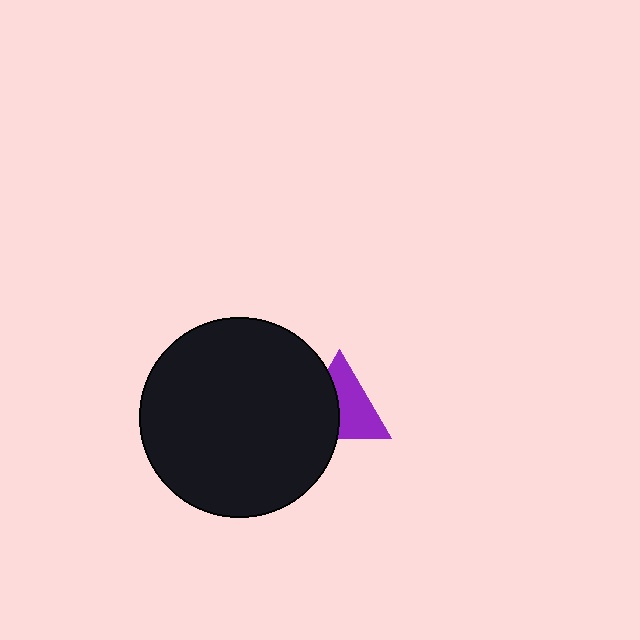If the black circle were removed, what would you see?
You would see the complete purple triangle.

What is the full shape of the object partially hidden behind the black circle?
The partially hidden object is a purple triangle.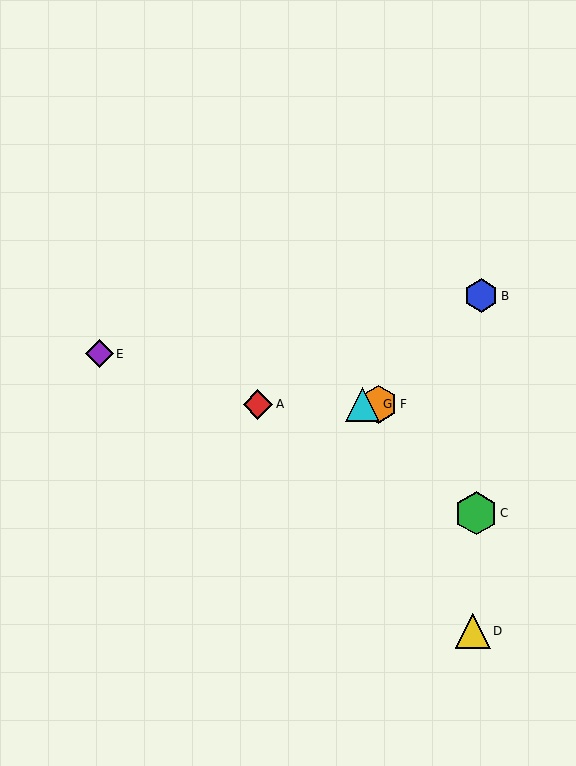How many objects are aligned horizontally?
3 objects (A, F, G) are aligned horizontally.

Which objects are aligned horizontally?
Objects A, F, G are aligned horizontally.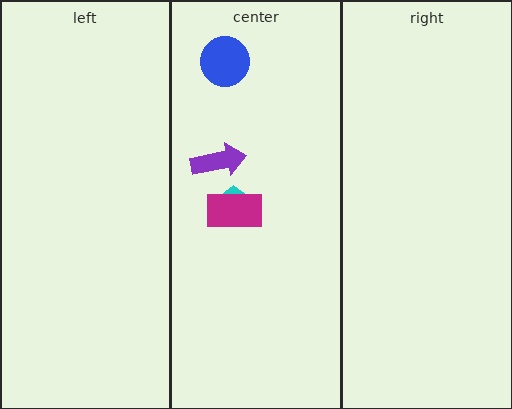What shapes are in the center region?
The blue circle, the purple arrow, the cyan pentagon, the magenta rectangle.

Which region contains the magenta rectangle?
The center region.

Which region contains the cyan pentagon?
The center region.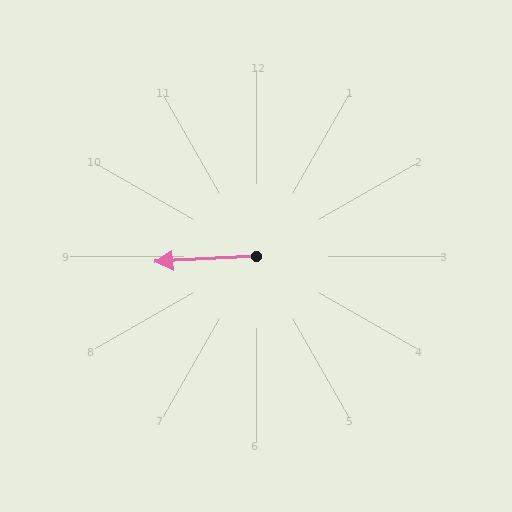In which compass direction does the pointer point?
West.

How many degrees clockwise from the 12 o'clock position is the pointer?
Approximately 267 degrees.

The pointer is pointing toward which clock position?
Roughly 9 o'clock.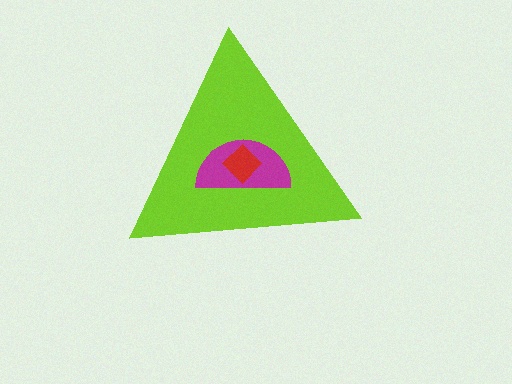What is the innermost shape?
The red diamond.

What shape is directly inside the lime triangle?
The magenta semicircle.